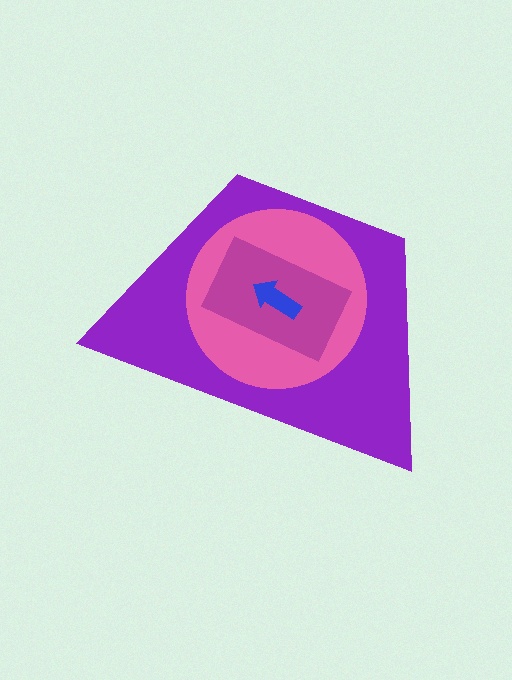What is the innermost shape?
The blue arrow.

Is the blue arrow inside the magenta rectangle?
Yes.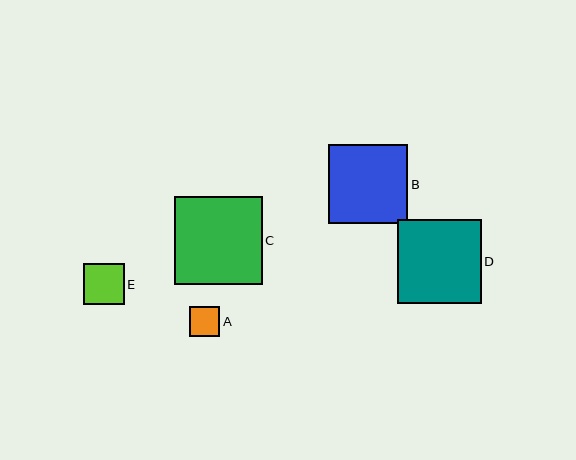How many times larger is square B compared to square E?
Square B is approximately 1.9 times the size of square E.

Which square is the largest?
Square C is the largest with a size of approximately 88 pixels.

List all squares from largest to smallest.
From largest to smallest: C, D, B, E, A.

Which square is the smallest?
Square A is the smallest with a size of approximately 30 pixels.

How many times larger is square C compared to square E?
Square C is approximately 2.1 times the size of square E.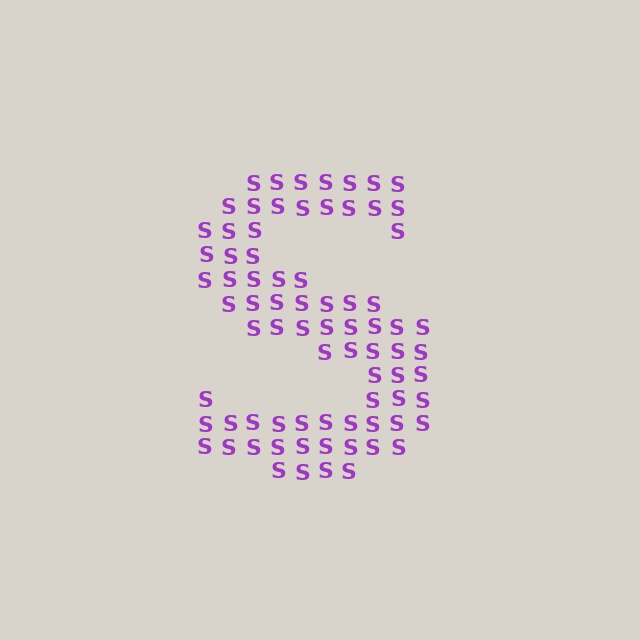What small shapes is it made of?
It is made of small letter S's.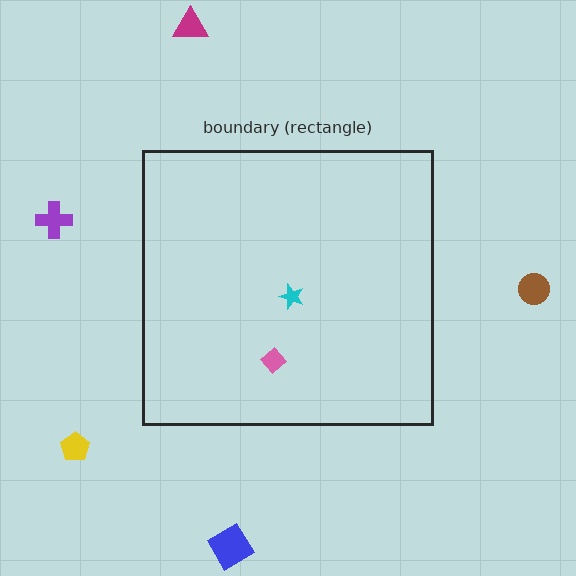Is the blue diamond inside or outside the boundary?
Outside.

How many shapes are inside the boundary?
2 inside, 5 outside.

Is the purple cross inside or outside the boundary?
Outside.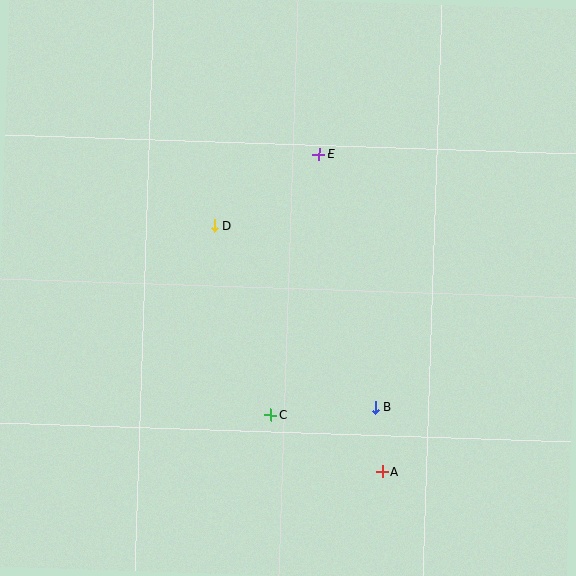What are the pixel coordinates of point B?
Point B is at (375, 407).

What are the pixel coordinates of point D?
Point D is at (214, 225).